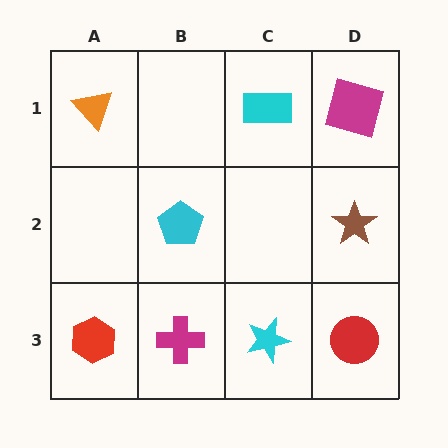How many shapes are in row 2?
2 shapes.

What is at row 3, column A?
A red hexagon.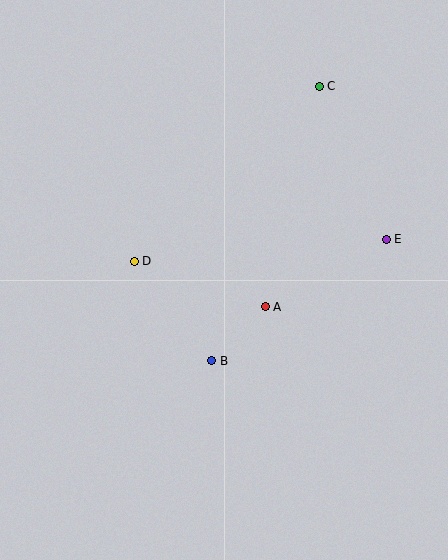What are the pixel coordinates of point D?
Point D is at (134, 261).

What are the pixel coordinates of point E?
Point E is at (386, 239).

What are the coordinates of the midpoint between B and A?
The midpoint between B and A is at (238, 334).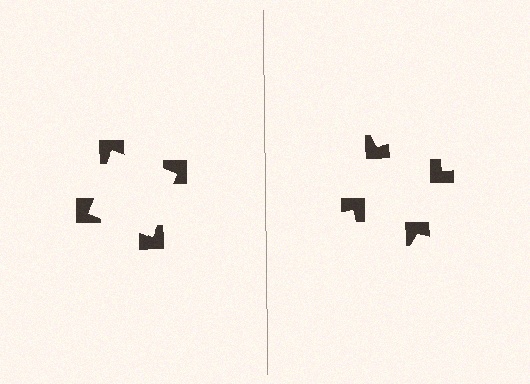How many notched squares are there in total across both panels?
8 — 4 on each side.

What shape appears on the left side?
An illusory square.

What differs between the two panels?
The notched squares are positioned identically on both sides; only the wedge orientations differ. On the left they align to a square; on the right they are misaligned.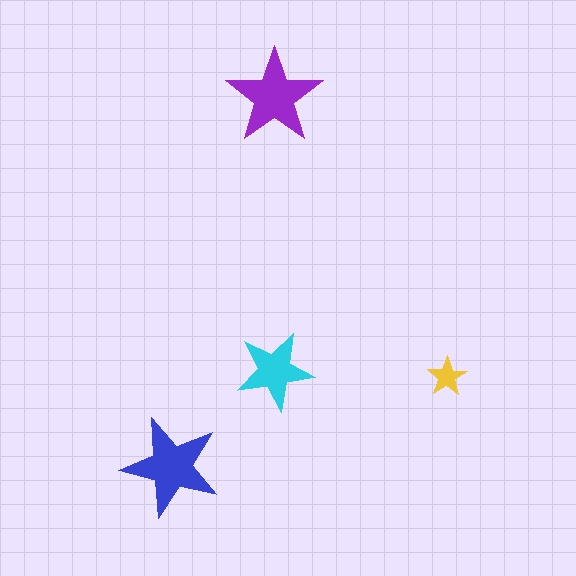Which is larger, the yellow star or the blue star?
The blue one.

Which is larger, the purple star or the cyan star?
The purple one.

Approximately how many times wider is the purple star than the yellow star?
About 2.5 times wider.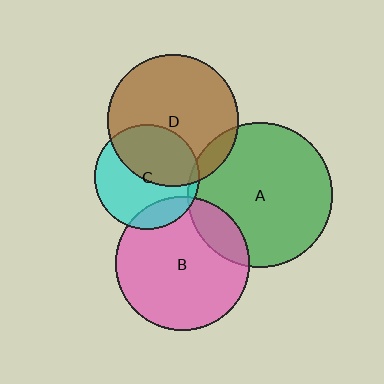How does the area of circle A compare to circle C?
Approximately 1.9 times.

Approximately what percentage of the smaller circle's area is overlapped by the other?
Approximately 5%.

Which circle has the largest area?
Circle A (green).